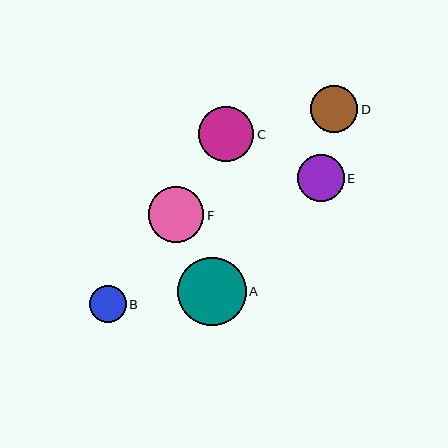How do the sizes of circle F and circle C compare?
Circle F and circle C are approximately the same size.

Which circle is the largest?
Circle A is the largest with a size of approximately 69 pixels.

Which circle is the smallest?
Circle B is the smallest with a size of approximately 36 pixels.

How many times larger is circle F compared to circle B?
Circle F is approximately 1.5 times the size of circle B.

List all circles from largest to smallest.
From largest to smallest: A, F, C, D, E, B.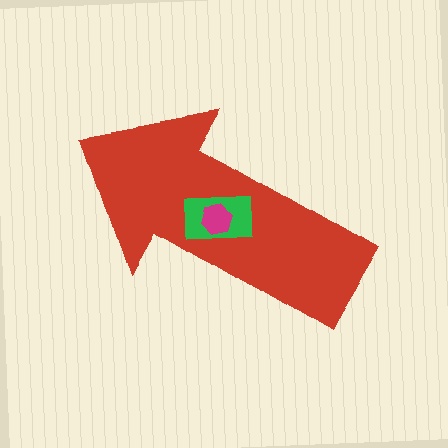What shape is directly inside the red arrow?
The green rectangle.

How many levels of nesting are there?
3.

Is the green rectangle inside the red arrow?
Yes.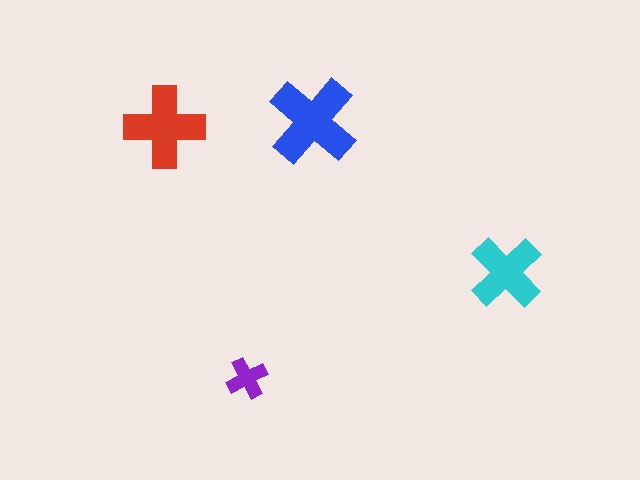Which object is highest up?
The blue cross is topmost.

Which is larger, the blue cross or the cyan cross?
The blue one.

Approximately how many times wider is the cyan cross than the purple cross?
About 2 times wider.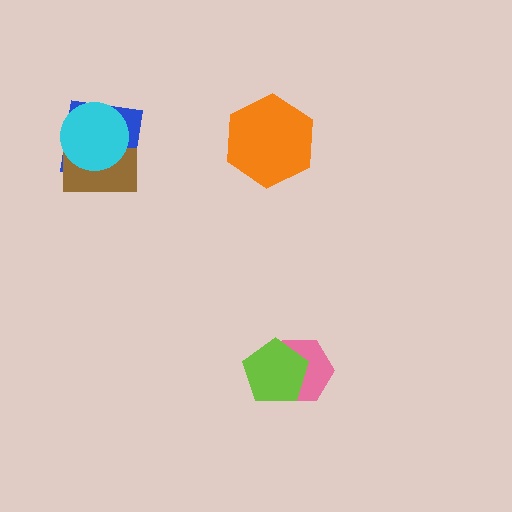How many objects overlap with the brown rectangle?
2 objects overlap with the brown rectangle.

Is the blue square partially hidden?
Yes, it is partially covered by another shape.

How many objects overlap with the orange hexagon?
0 objects overlap with the orange hexagon.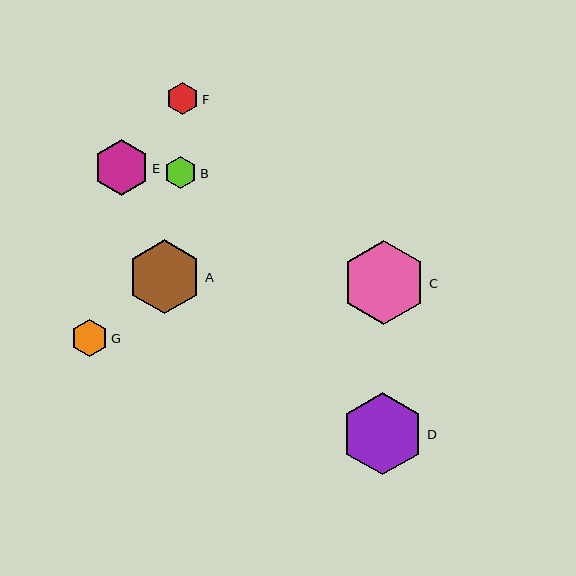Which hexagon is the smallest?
Hexagon B is the smallest with a size of approximately 33 pixels.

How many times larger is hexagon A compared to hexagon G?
Hexagon A is approximately 2.0 times the size of hexagon G.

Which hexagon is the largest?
Hexagon C is the largest with a size of approximately 84 pixels.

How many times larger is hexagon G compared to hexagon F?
Hexagon G is approximately 1.1 times the size of hexagon F.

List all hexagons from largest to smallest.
From largest to smallest: C, D, A, E, G, F, B.